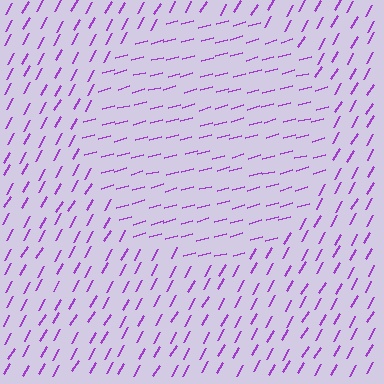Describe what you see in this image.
The image is filled with small purple line segments. A circle region in the image has lines oriented differently from the surrounding lines, creating a visible texture boundary.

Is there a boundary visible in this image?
Yes, there is a texture boundary formed by a change in line orientation.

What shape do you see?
I see a circle.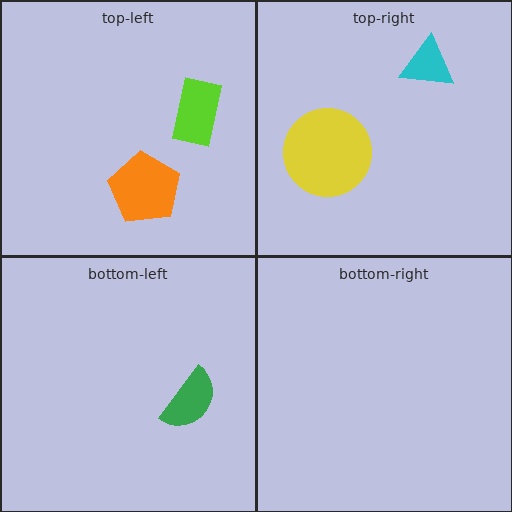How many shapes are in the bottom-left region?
1.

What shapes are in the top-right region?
The cyan triangle, the yellow circle.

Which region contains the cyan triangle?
The top-right region.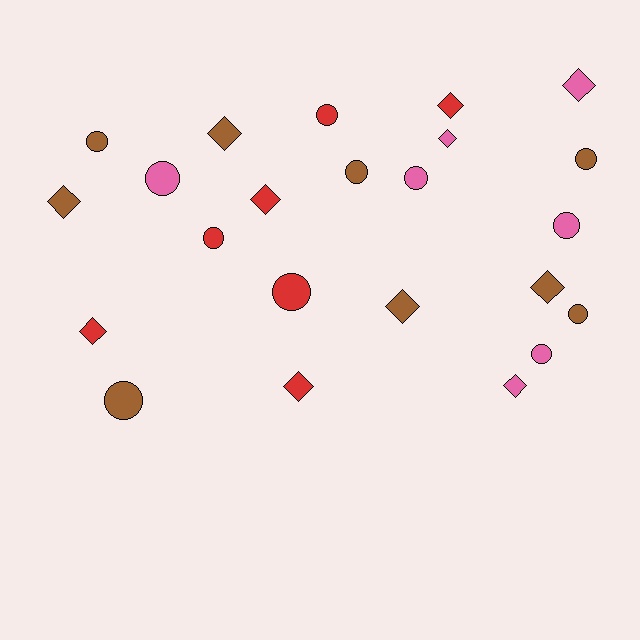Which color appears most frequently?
Brown, with 9 objects.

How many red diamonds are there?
There are 4 red diamonds.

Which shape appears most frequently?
Circle, with 12 objects.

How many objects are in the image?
There are 23 objects.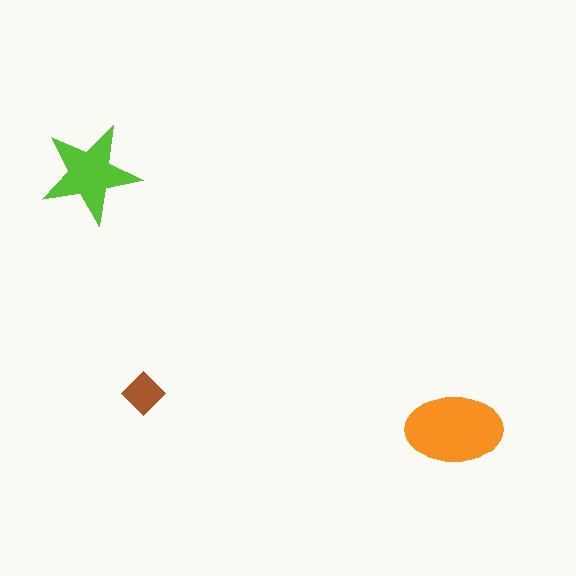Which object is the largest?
The orange ellipse.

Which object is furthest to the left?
The lime star is leftmost.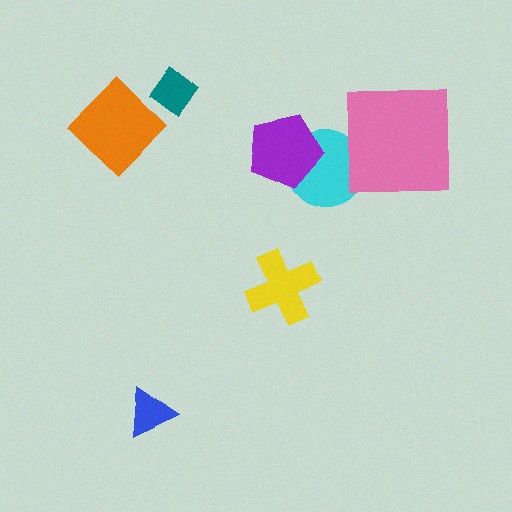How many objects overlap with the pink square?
1 object overlaps with the pink square.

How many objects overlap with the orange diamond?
1 object overlaps with the orange diamond.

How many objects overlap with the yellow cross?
0 objects overlap with the yellow cross.